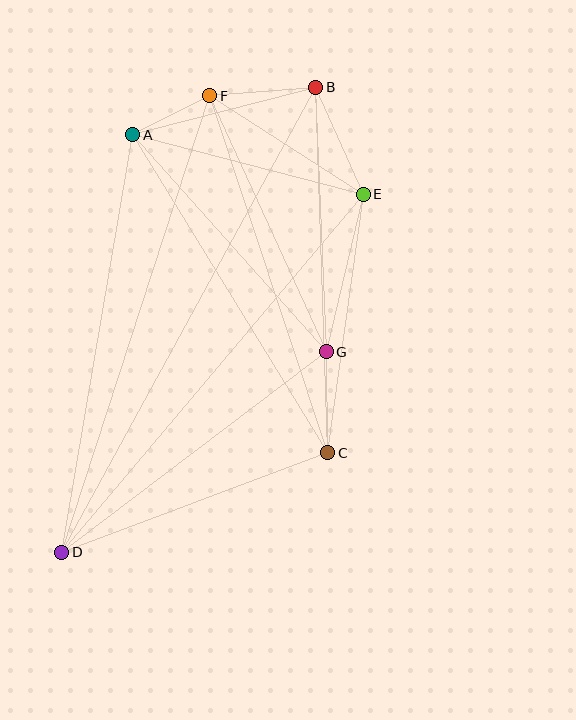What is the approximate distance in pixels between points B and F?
The distance between B and F is approximately 106 pixels.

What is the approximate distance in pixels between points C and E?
The distance between C and E is approximately 261 pixels.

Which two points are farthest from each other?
Points B and D are farthest from each other.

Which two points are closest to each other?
Points A and F are closest to each other.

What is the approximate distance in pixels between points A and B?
The distance between A and B is approximately 189 pixels.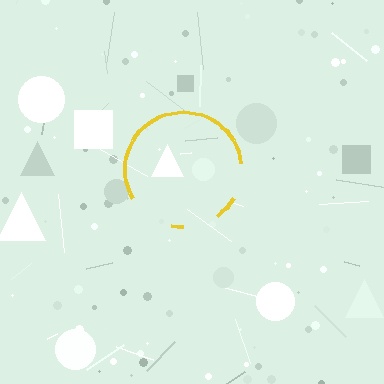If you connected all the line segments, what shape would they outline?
They would outline a circle.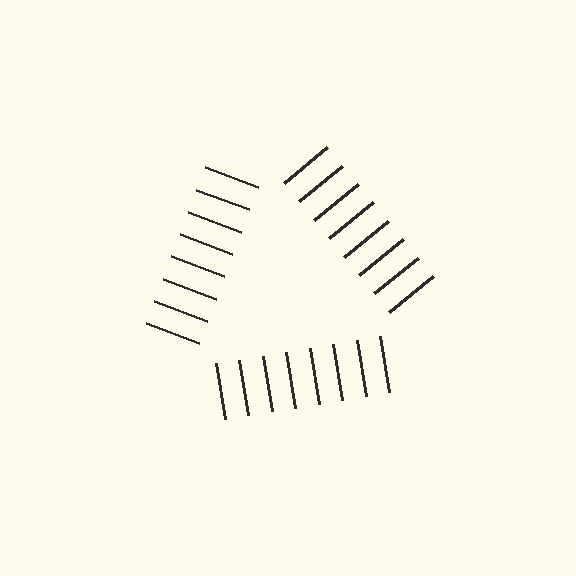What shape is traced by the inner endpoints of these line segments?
An illusory triangle — the line segments terminate on its edges but no continuous stroke is drawn.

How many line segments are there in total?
24 — 8 along each of the 3 edges.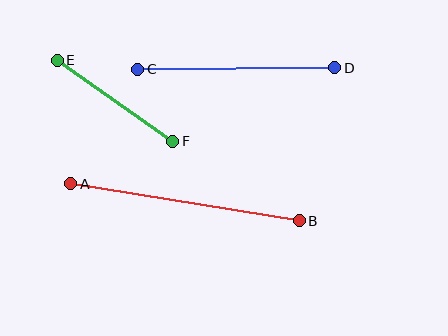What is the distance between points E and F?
The distance is approximately 141 pixels.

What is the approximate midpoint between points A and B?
The midpoint is at approximately (185, 202) pixels.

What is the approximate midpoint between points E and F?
The midpoint is at approximately (115, 101) pixels.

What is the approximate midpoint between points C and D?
The midpoint is at approximately (236, 69) pixels.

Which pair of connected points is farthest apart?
Points A and B are farthest apart.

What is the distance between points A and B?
The distance is approximately 231 pixels.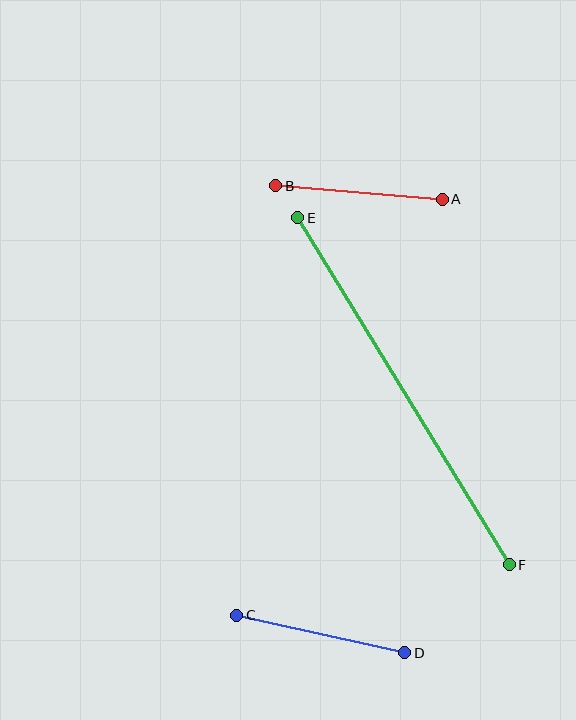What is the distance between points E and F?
The distance is approximately 407 pixels.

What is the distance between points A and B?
The distance is approximately 167 pixels.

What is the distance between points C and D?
The distance is approximately 172 pixels.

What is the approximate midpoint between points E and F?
The midpoint is at approximately (404, 391) pixels.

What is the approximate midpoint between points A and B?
The midpoint is at approximately (359, 193) pixels.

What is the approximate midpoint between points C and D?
The midpoint is at approximately (321, 634) pixels.